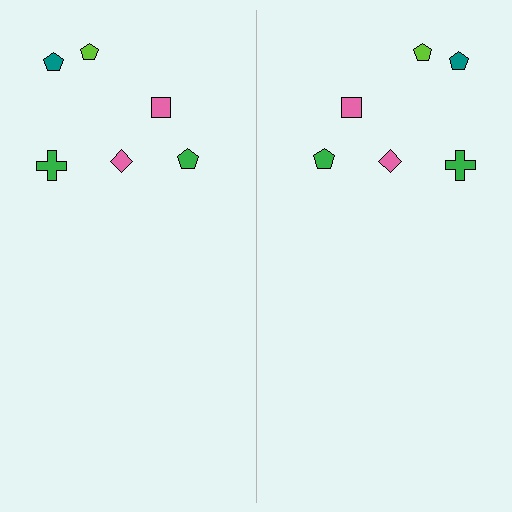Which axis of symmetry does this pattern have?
The pattern has a vertical axis of symmetry running through the center of the image.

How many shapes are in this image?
There are 12 shapes in this image.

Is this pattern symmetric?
Yes, this pattern has bilateral (reflection) symmetry.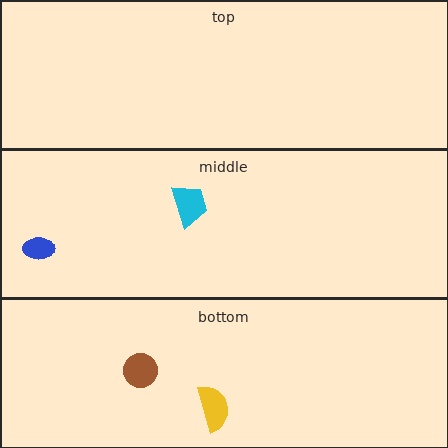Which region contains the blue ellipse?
The middle region.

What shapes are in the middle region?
The blue ellipse, the cyan trapezoid.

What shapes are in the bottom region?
The brown circle, the yellow semicircle.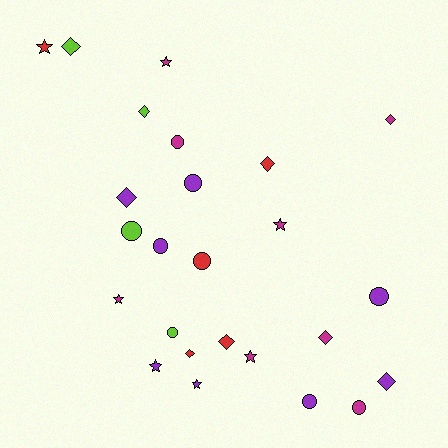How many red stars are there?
There is 1 red star.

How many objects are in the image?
There are 25 objects.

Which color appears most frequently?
Purple, with 8 objects.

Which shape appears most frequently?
Circle, with 9 objects.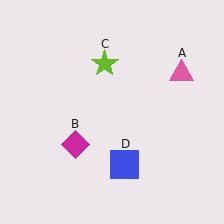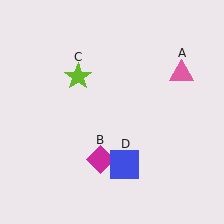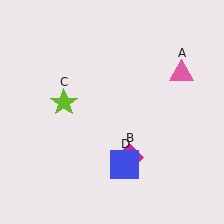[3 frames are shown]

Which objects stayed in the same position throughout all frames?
Pink triangle (object A) and blue square (object D) remained stationary.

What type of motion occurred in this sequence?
The magenta diamond (object B), lime star (object C) rotated counterclockwise around the center of the scene.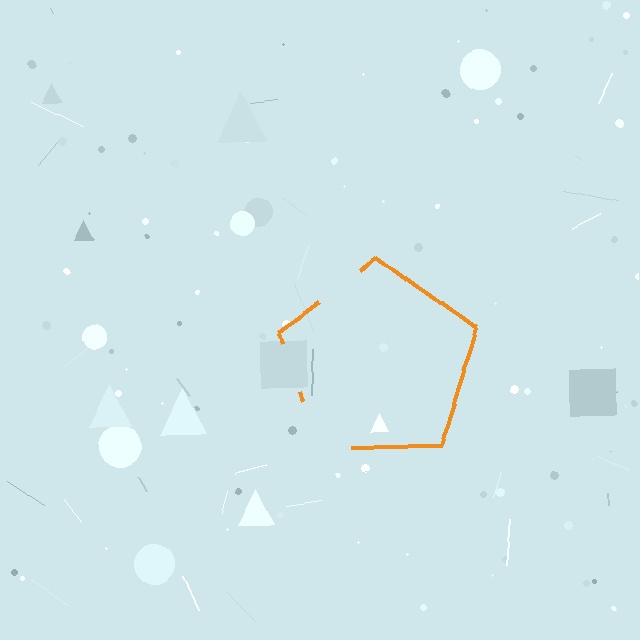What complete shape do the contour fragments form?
The contour fragments form a pentagon.